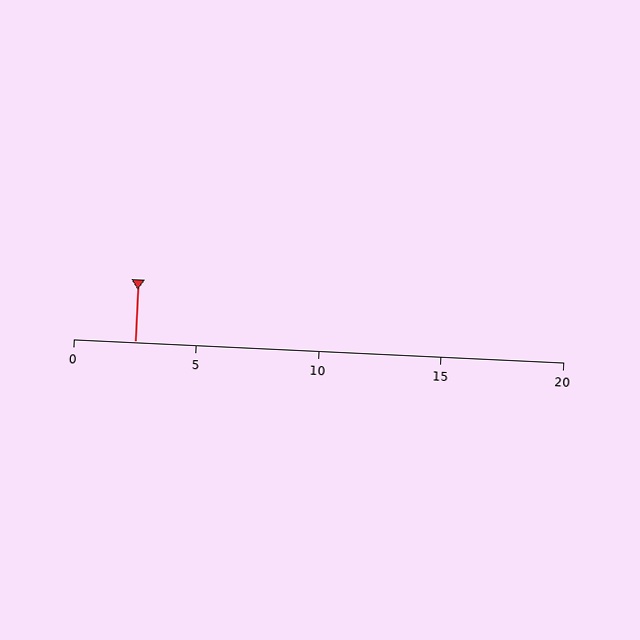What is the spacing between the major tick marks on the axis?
The major ticks are spaced 5 apart.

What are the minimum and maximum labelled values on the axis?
The axis runs from 0 to 20.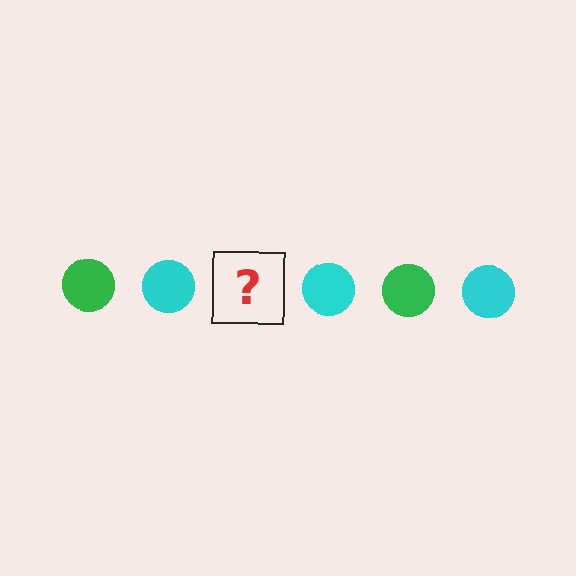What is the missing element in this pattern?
The missing element is a green circle.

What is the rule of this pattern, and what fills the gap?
The rule is that the pattern cycles through green, cyan circles. The gap should be filled with a green circle.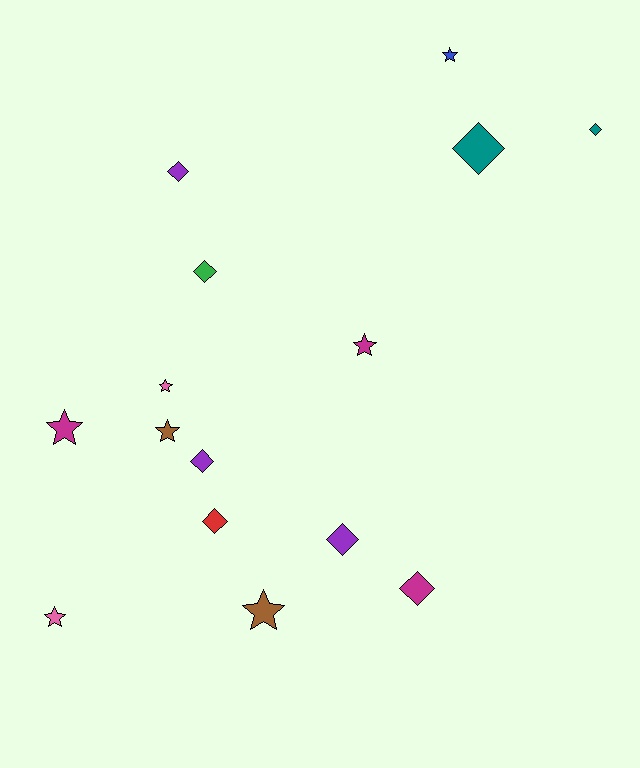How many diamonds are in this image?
There are 8 diamonds.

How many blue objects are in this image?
There is 1 blue object.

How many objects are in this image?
There are 15 objects.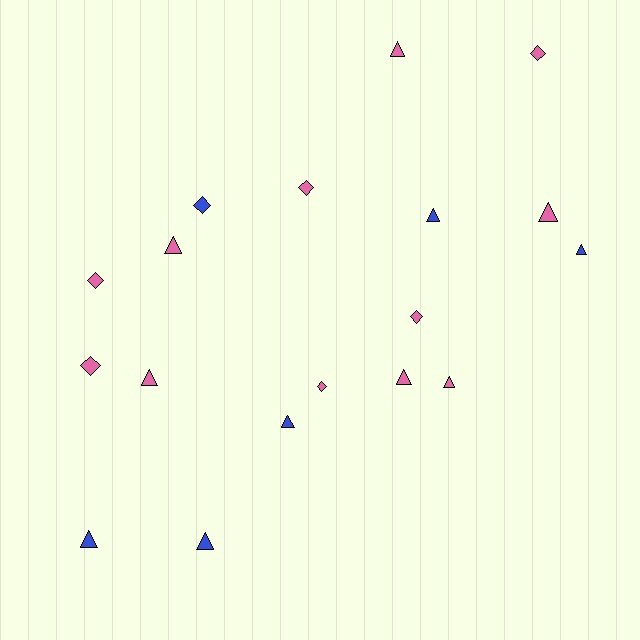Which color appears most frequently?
Pink, with 12 objects.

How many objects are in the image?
There are 18 objects.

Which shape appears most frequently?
Triangle, with 11 objects.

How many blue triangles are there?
There are 5 blue triangles.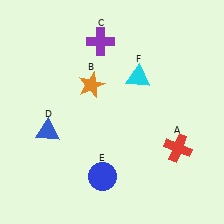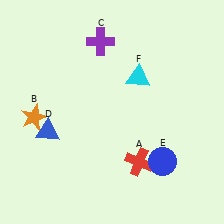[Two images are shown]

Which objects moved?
The objects that moved are: the red cross (A), the orange star (B), the blue circle (E).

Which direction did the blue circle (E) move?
The blue circle (E) moved right.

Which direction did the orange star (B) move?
The orange star (B) moved left.